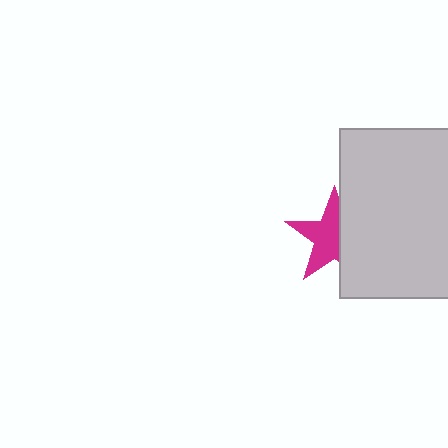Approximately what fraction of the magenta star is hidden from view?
Roughly 38% of the magenta star is hidden behind the light gray rectangle.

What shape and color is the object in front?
The object in front is a light gray rectangle.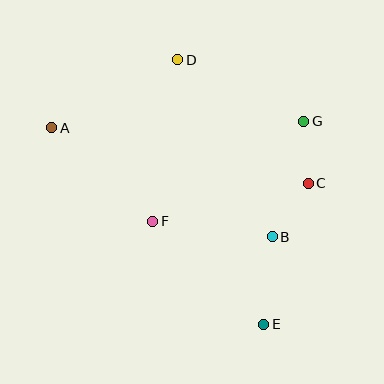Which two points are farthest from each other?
Points A and E are farthest from each other.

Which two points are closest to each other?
Points C and G are closest to each other.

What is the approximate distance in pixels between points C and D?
The distance between C and D is approximately 180 pixels.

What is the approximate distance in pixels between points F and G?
The distance between F and G is approximately 181 pixels.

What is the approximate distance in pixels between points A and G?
The distance between A and G is approximately 252 pixels.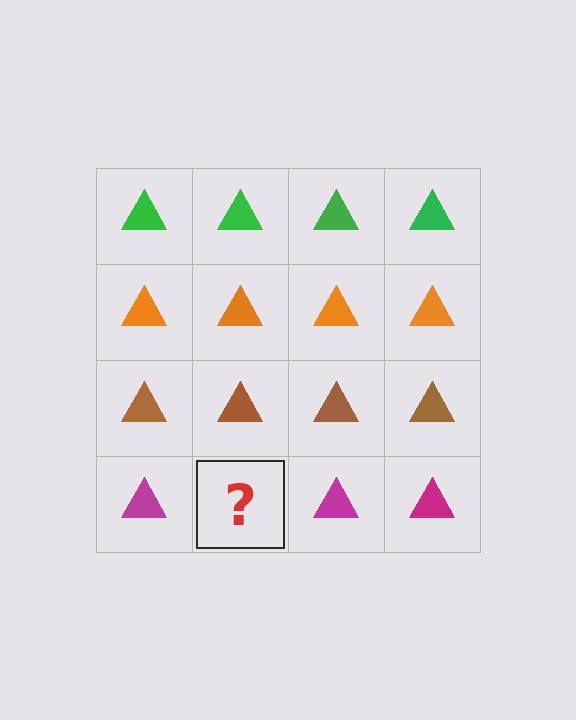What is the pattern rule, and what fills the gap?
The rule is that each row has a consistent color. The gap should be filled with a magenta triangle.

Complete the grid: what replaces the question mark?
The question mark should be replaced with a magenta triangle.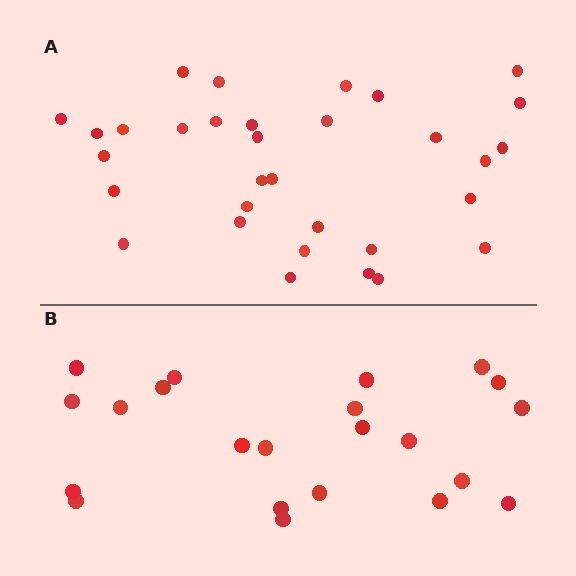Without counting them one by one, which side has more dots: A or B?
Region A (the top region) has more dots.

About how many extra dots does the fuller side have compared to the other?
Region A has roughly 10 or so more dots than region B.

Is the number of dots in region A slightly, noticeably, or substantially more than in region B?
Region A has substantially more. The ratio is roughly 1.5 to 1.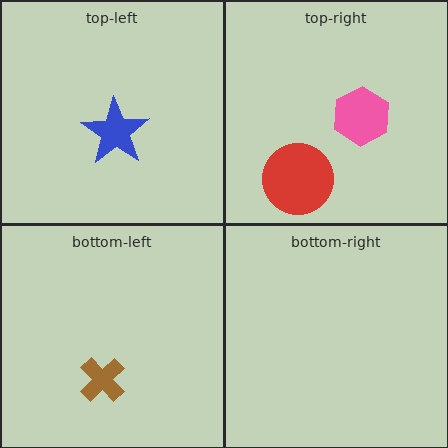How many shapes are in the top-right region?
2.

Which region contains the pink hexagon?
The top-right region.